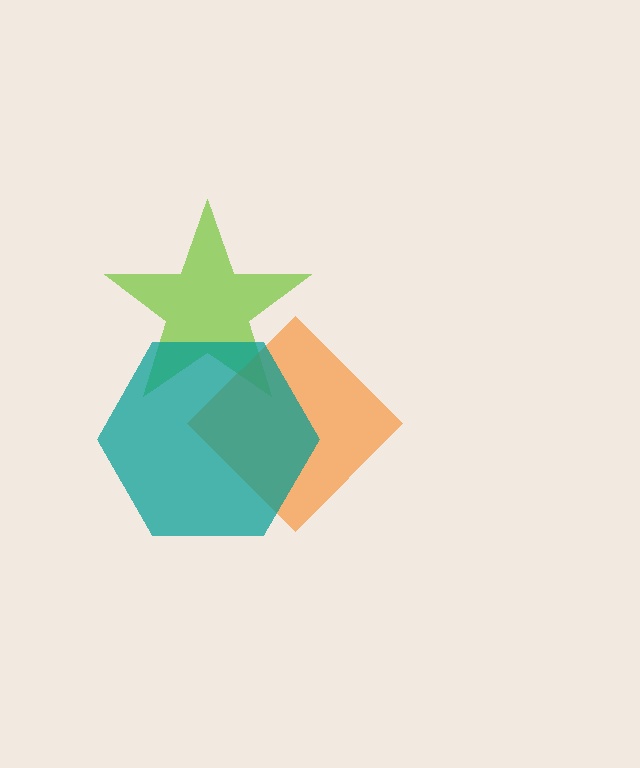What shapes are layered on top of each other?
The layered shapes are: a lime star, an orange diamond, a teal hexagon.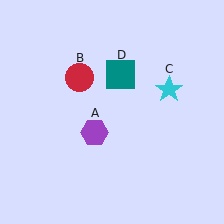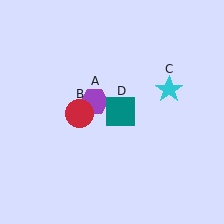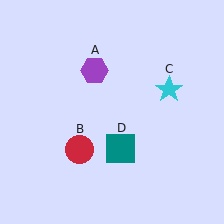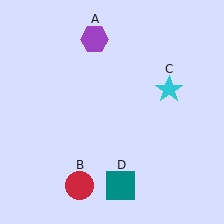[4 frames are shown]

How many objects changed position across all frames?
3 objects changed position: purple hexagon (object A), red circle (object B), teal square (object D).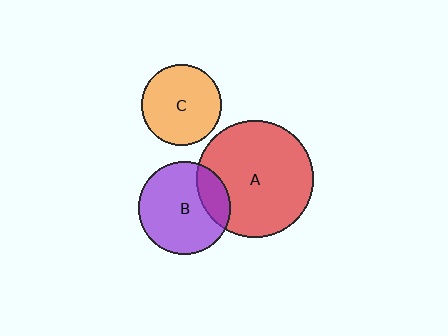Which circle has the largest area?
Circle A (red).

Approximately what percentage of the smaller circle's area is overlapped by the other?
Approximately 20%.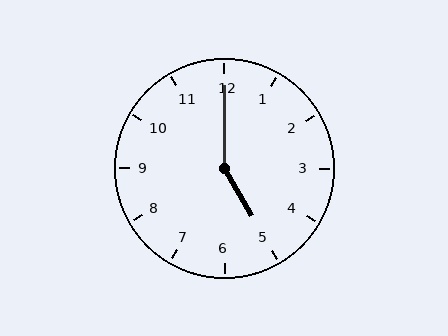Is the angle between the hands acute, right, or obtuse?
It is obtuse.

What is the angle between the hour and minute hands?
Approximately 150 degrees.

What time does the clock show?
5:00.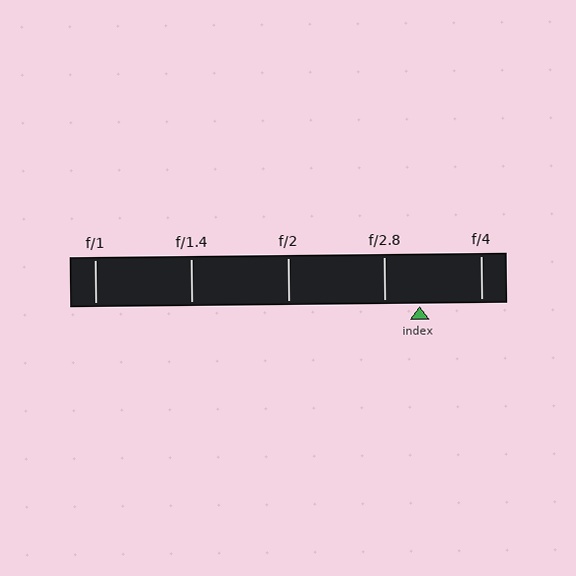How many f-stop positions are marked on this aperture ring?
There are 5 f-stop positions marked.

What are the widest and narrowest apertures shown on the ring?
The widest aperture shown is f/1 and the narrowest is f/4.